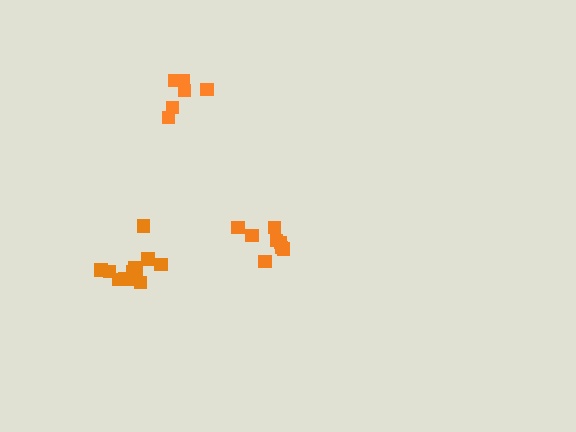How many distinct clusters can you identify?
There are 3 distinct clusters.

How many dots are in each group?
Group 1: 6 dots, Group 2: 12 dots, Group 3: 8 dots (26 total).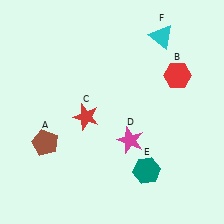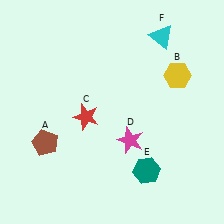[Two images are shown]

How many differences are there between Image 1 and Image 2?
There is 1 difference between the two images.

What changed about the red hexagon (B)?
In Image 1, B is red. In Image 2, it changed to yellow.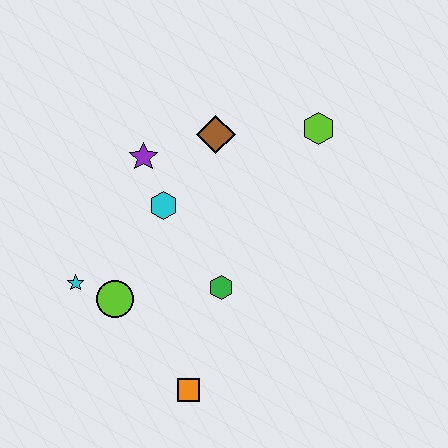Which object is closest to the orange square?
The green hexagon is closest to the orange square.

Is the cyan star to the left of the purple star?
Yes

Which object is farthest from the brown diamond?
The orange square is farthest from the brown diamond.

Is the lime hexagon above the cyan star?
Yes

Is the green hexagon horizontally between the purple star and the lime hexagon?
Yes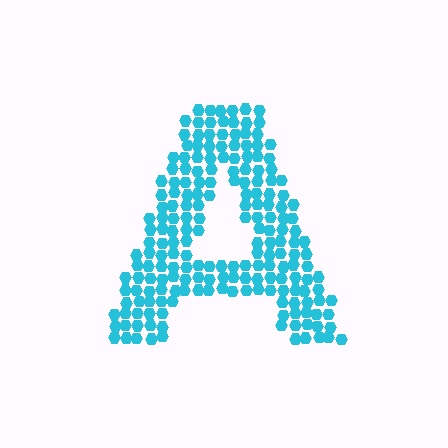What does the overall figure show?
The overall figure shows the letter A.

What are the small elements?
The small elements are hexagons.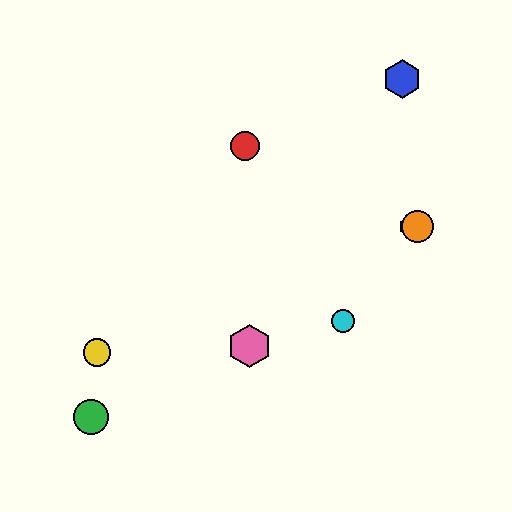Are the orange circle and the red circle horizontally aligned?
No, the orange circle is at y≈226 and the red circle is at y≈146.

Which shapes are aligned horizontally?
The purple hexagon, the orange circle are aligned horizontally.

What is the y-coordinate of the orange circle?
The orange circle is at y≈226.